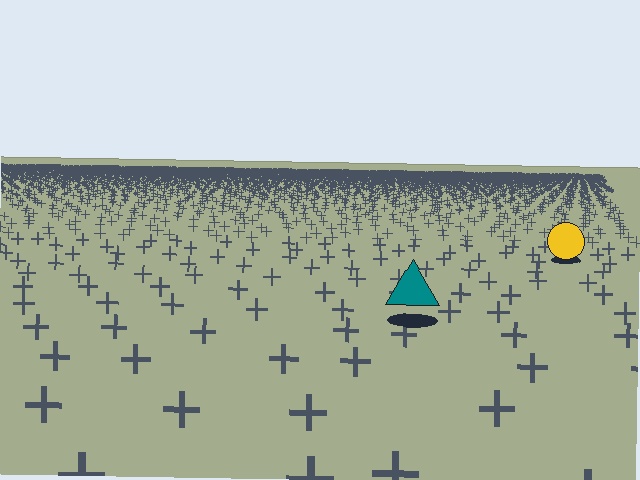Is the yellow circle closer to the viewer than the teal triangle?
No. The teal triangle is closer — you can tell from the texture gradient: the ground texture is coarser near it.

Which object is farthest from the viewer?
The yellow circle is farthest from the viewer. It appears smaller and the ground texture around it is denser.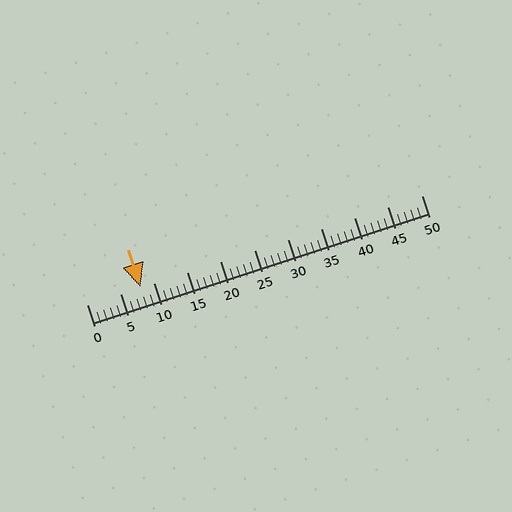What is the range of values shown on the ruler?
The ruler shows values from 0 to 50.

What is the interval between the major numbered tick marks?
The major tick marks are spaced 5 units apart.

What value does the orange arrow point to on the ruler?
The orange arrow points to approximately 8.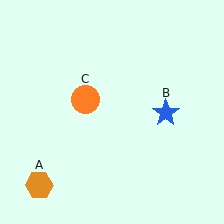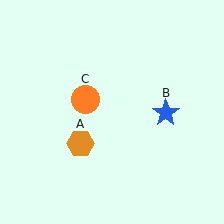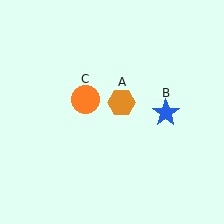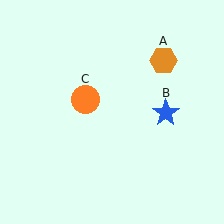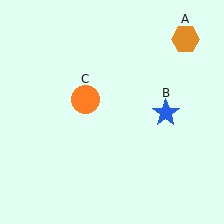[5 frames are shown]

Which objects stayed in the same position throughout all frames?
Blue star (object B) and orange circle (object C) remained stationary.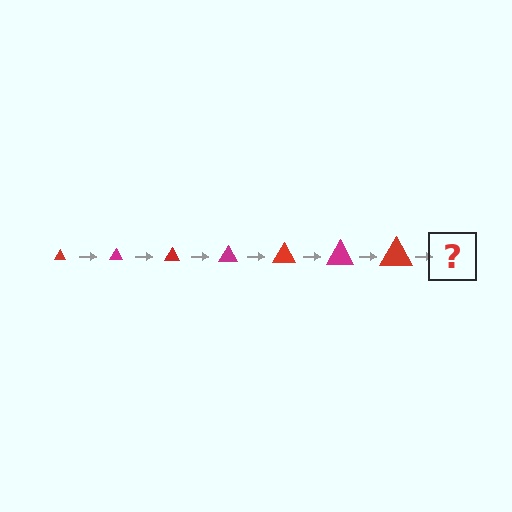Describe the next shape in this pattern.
It should be a magenta triangle, larger than the previous one.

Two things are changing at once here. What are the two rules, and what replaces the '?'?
The two rules are that the triangle grows larger each step and the color cycles through red and magenta. The '?' should be a magenta triangle, larger than the previous one.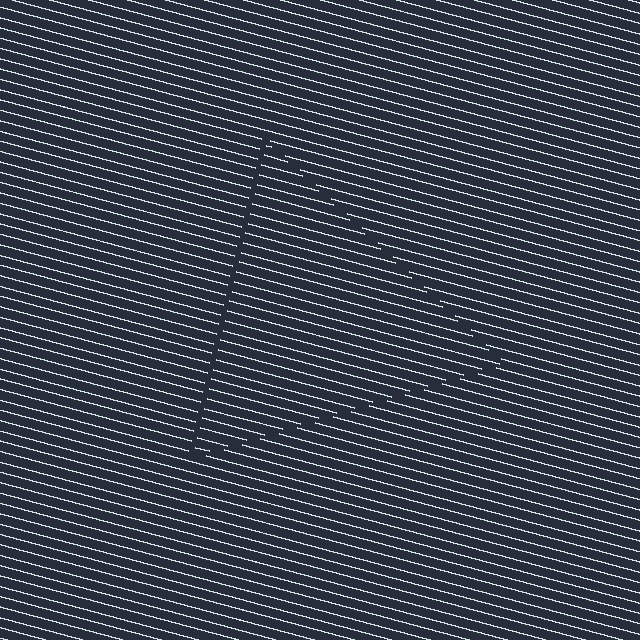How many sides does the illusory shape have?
3 sides — the line-ends trace a triangle.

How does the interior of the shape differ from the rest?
The interior of the shape contains the same grating, shifted by half a period — the contour is defined by the phase discontinuity where line-ends from the inner and outer gratings abut.